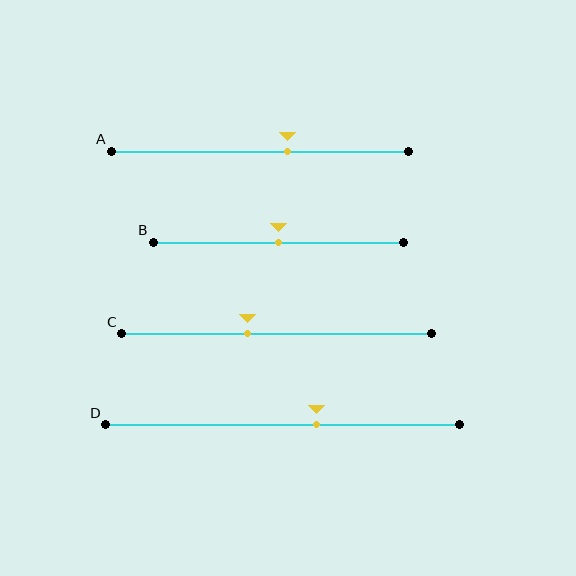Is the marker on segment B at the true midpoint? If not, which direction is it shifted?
Yes, the marker on segment B is at the true midpoint.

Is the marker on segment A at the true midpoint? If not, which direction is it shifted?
No, the marker on segment A is shifted to the right by about 9% of the segment length.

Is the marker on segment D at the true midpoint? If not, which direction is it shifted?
No, the marker on segment D is shifted to the right by about 10% of the segment length.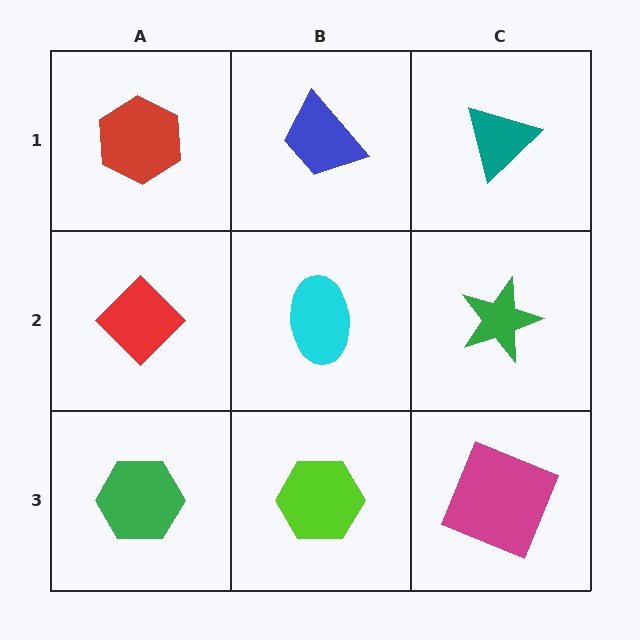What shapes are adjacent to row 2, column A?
A red hexagon (row 1, column A), a green hexagon (row 3, column A), a cyan ellipse (row 2, column B).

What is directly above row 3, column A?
A red diamond.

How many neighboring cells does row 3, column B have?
3.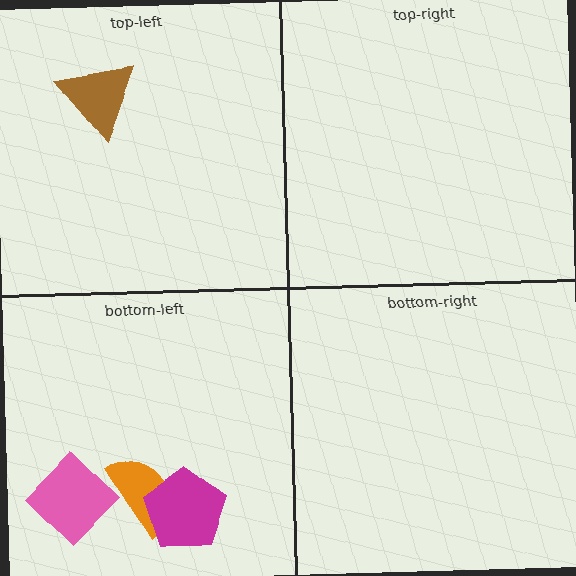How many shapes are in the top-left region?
1.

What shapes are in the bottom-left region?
The pink diamond, the orange semicircle, the magenta pentagon.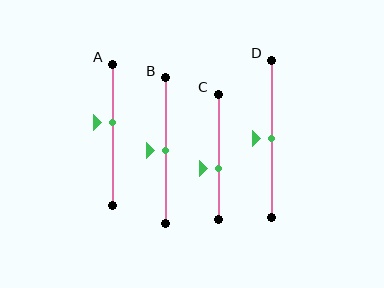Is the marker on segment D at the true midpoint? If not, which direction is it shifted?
Yes, the marker on segment D is at the true midpoint.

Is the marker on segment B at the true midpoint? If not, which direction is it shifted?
Yes, the marker on segment B is at the true midpoint.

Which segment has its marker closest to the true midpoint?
Segment B has its marker closest to the true midpoint.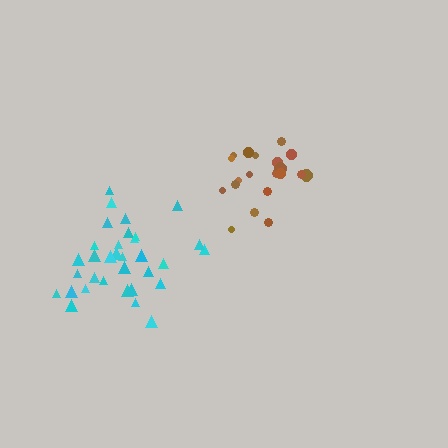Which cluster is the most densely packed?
Cyan.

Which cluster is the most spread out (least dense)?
Brown.